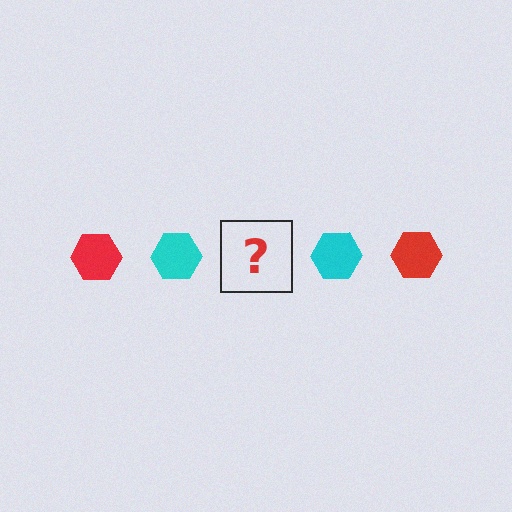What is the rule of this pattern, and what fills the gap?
The rule is that the pattern cycles through red, cyan hexagons. The gap should be filled with a red hexagon.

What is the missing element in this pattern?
The missing element is a red hexagon.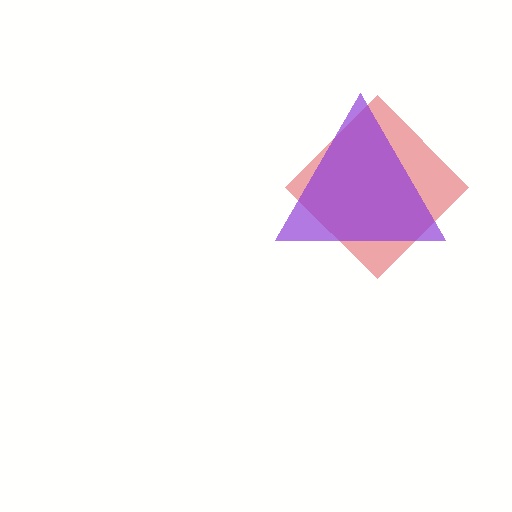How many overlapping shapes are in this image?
There are 2 overlapping shapes in the image.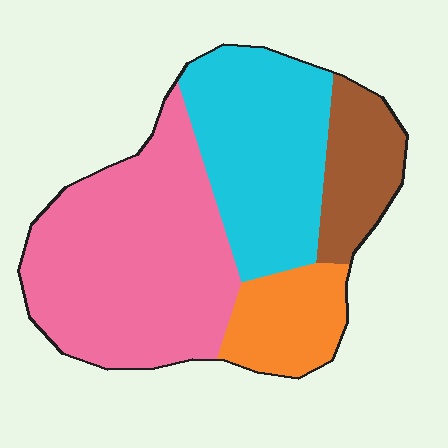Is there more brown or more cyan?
Cyan.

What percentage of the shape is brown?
Brown covers about 15% of the shape.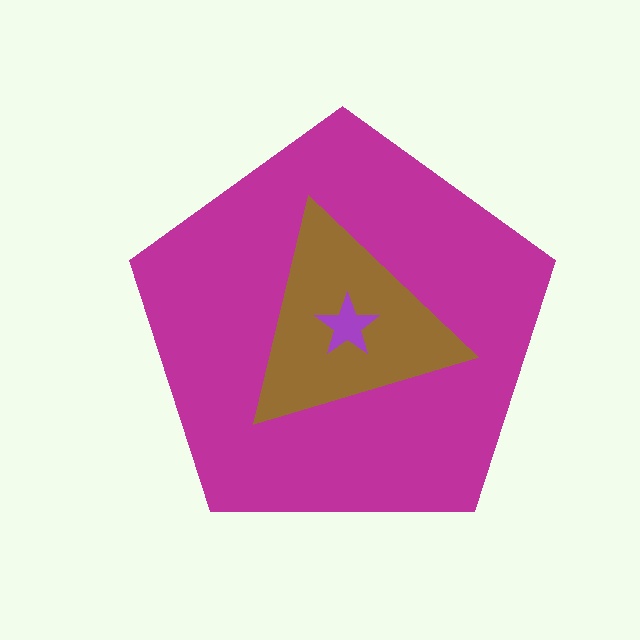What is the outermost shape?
The magenta pentagon.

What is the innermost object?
The purple star.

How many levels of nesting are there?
3.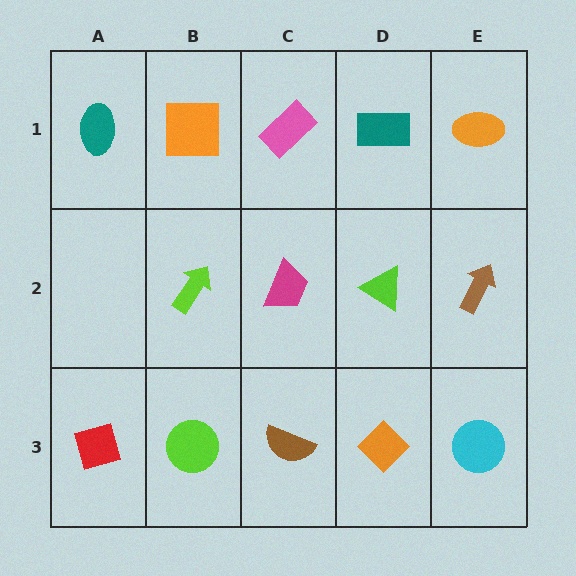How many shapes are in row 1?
5 shapes.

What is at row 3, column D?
An orange diamond.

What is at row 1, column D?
A teal rectangle.